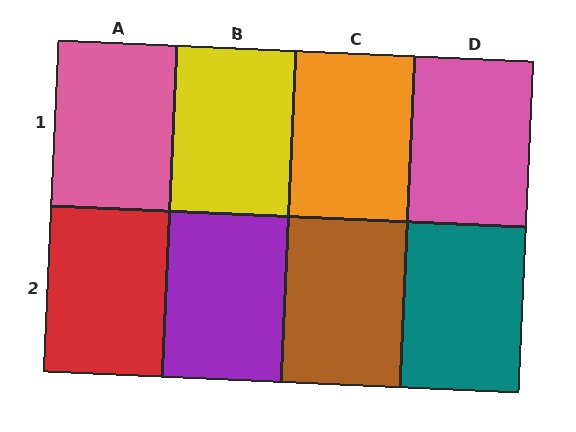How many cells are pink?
2 cells are pink.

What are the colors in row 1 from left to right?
Pink, yellow, orange, pink.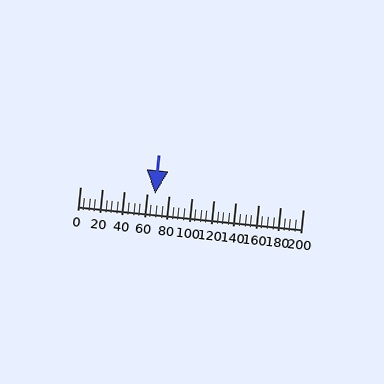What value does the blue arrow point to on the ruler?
The blue arrow points to approximately 67.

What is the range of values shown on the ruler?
The ruler shows values from 0 to 200.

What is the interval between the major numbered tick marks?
The major tick marks are spaced 20 units apart.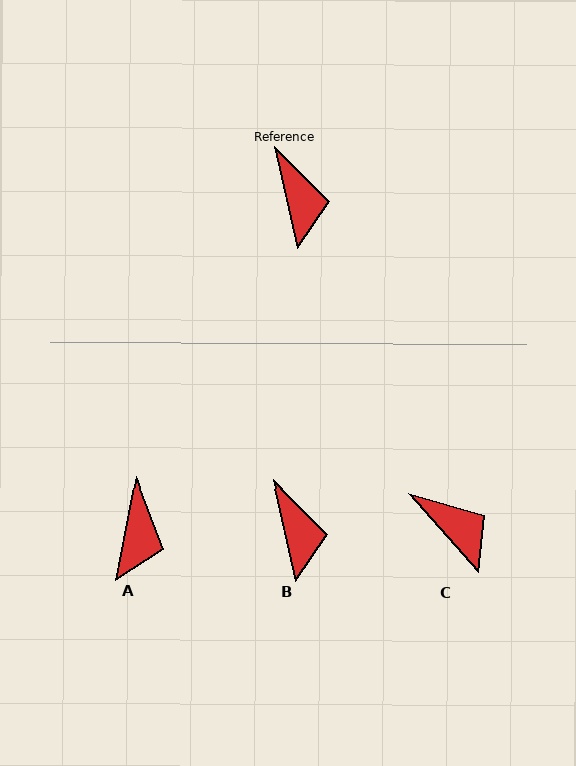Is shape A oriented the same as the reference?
No, it is off by about 24 degrees.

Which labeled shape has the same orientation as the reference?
B.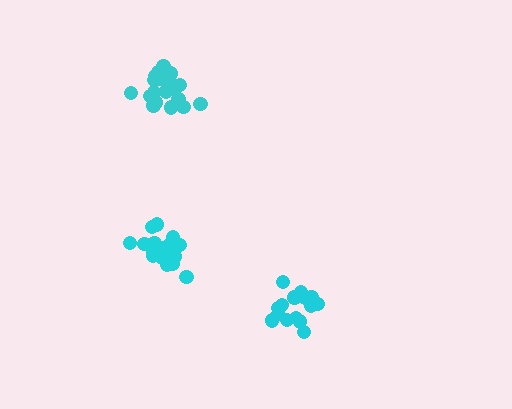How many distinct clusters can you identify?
There are 3 distinct clusters.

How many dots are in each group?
Group 1: 20 dots, Group 2: 21 dots, Group 3: 17 dots (58 total).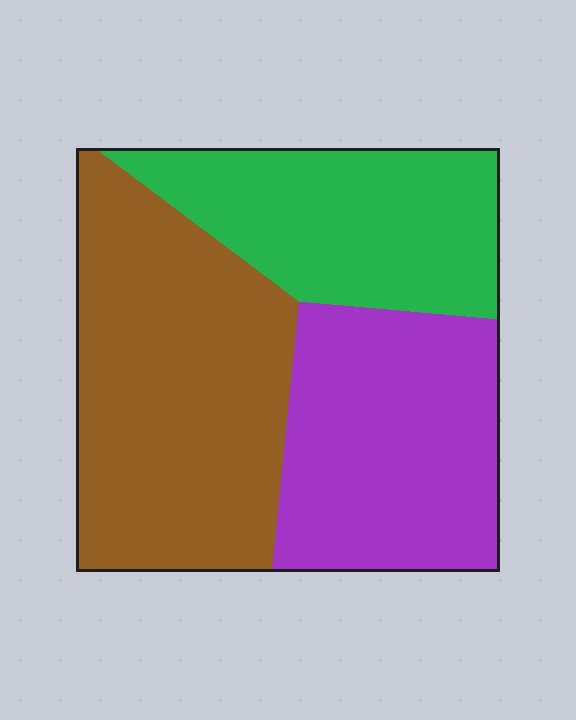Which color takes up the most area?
Brown, at roughly 40%.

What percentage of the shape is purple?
Purple takes up about one third (1/3) of the shape.